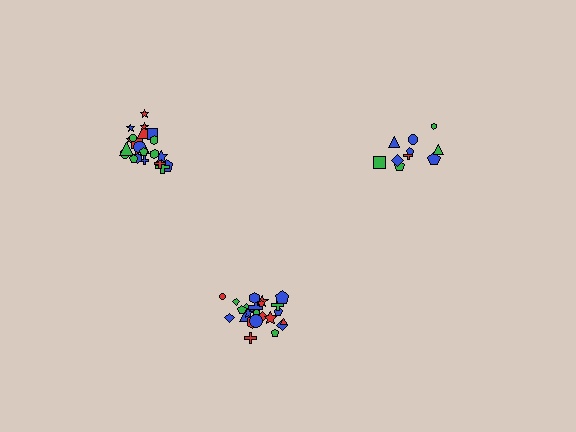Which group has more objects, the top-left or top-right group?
The top-left group.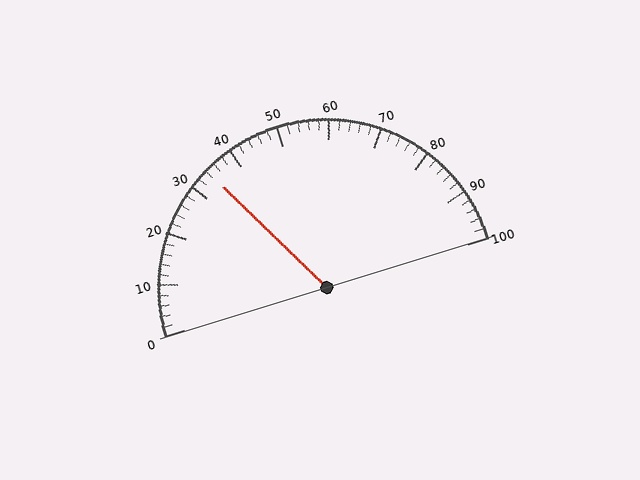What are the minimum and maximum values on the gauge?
The gauge ranges from 0 to 100.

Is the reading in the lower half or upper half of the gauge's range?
The reading is in the lower half of the range (0 to 100).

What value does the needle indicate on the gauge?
The needle indicates approximately 34.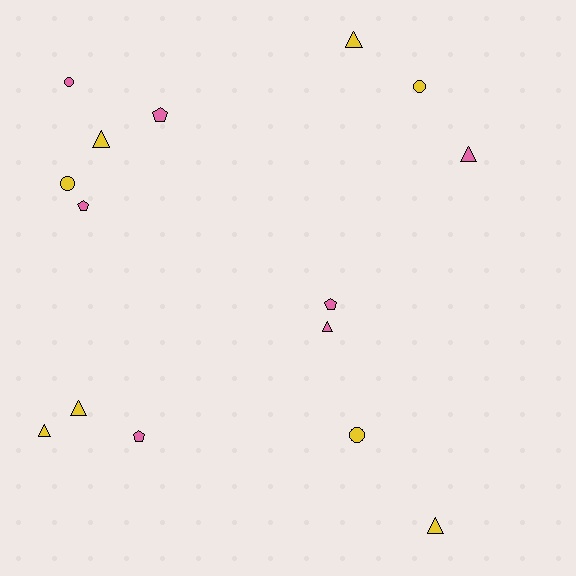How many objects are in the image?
There are 15 objects.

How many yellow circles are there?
There are 3 yellow circles.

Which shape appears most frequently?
Triangle, with 7 objects.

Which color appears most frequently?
Yellow, with 8 objects.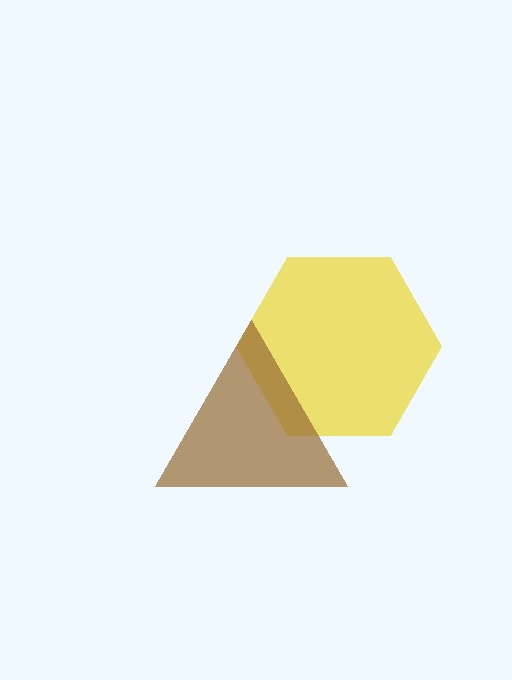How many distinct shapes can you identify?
There are 2 distinct shapes: a yellow hexagon, a brown triangle.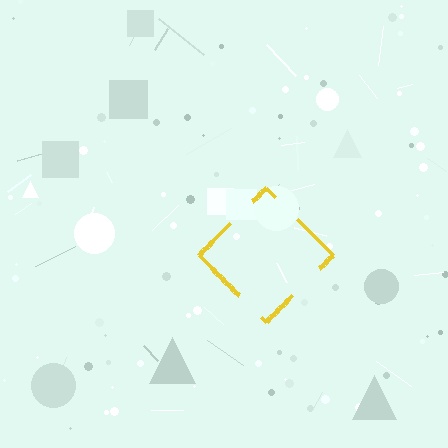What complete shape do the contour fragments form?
The contour fragments form a diamond.